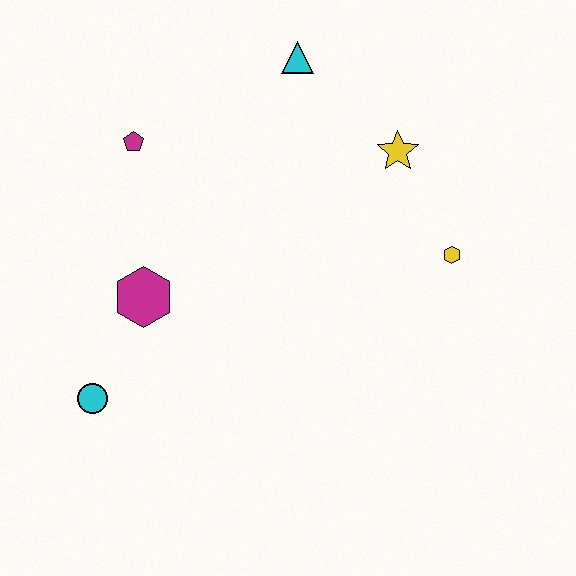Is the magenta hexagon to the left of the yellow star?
Yes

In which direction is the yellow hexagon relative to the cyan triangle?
The yellow hexagon is below the cyan triangle.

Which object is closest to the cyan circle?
The magenta hexagon is closest to the cyan circle.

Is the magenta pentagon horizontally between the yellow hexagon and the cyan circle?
Yes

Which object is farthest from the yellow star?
The cyan circle is farthest from the yellow star.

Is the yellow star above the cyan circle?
Yes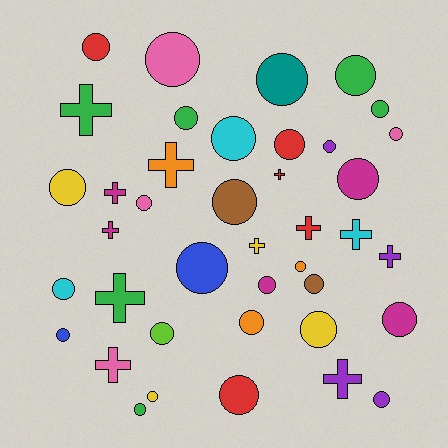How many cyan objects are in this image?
There are 3 cyan objects.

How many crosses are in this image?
There are 12 crosses.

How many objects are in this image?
There are 40 objects.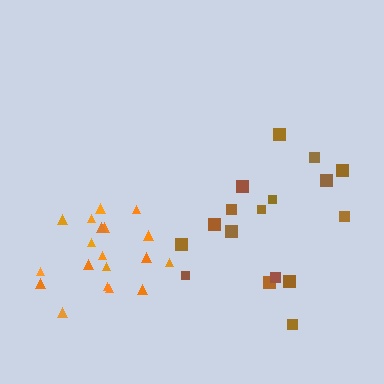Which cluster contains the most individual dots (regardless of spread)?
Orange (19).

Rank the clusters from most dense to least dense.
orange, brown.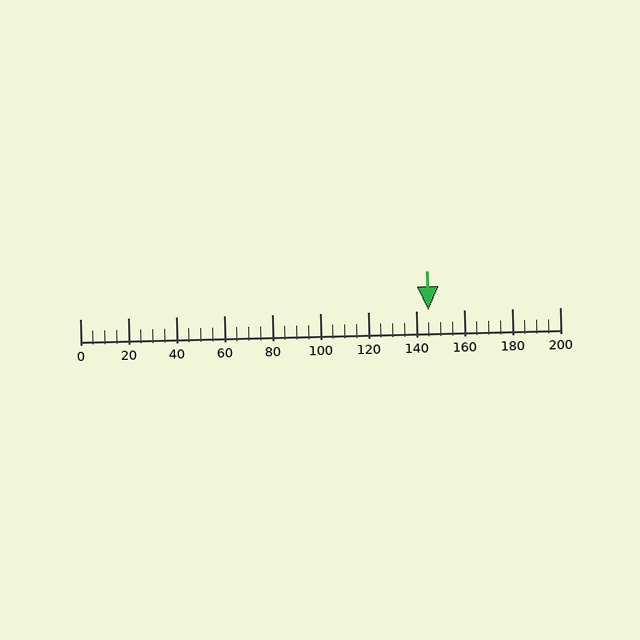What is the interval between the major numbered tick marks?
The major tick marks are spaced 20 units apart.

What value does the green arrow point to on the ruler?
The green arrow points to approximately 145.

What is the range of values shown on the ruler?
The ruler shows values from 0 to 200.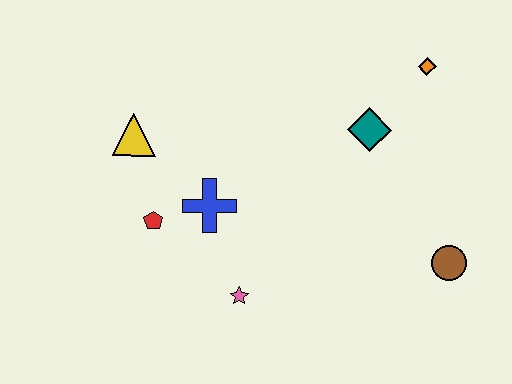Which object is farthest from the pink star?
The orange diamond is farthest from the pink star.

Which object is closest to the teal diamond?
The orange diamond is closest to the teal diamond.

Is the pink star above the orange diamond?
No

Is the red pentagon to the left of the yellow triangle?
No